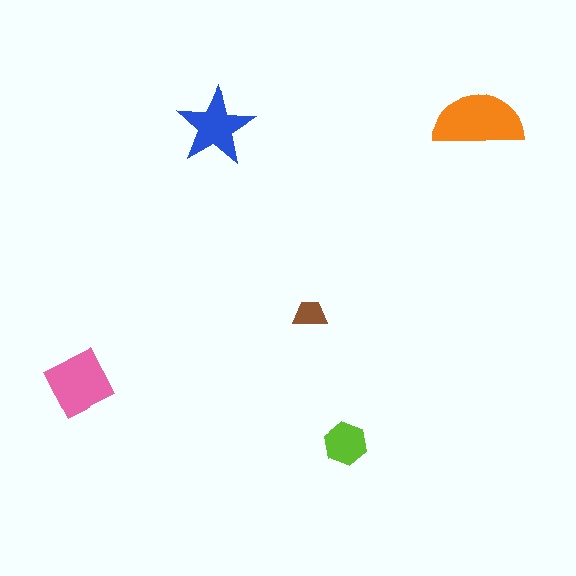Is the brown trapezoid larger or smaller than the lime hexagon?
Smaller.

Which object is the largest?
The orange semicircle.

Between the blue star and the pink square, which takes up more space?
The pink square.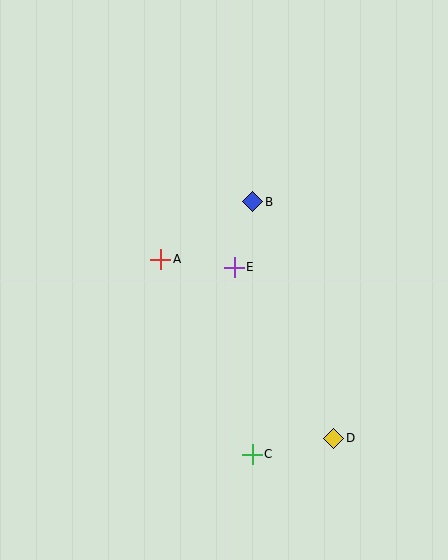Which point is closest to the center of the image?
Point E at (234, 267) is closest to the center.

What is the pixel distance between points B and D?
The distance between B and D is 250 pixels.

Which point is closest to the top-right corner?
Point B is closest to the top-right corner.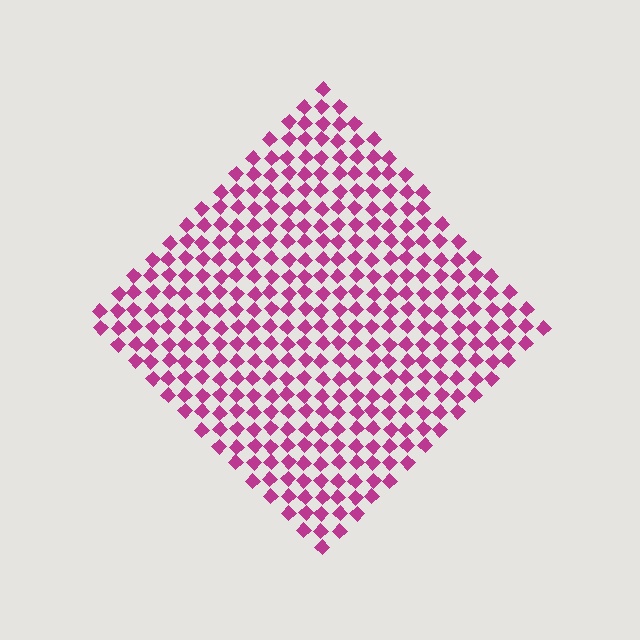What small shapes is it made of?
It is made of small diamonds.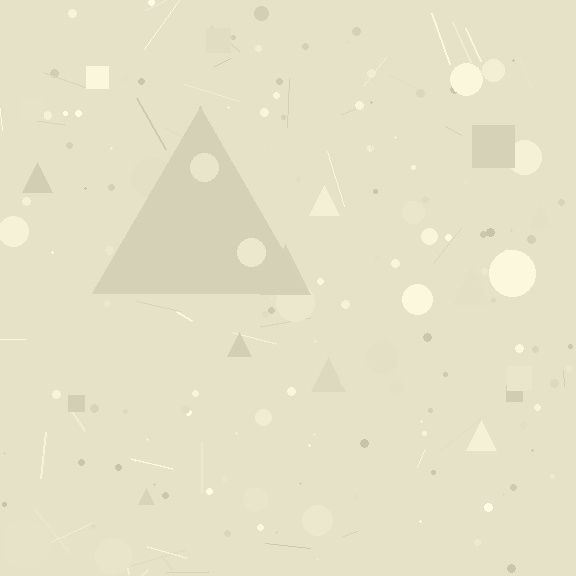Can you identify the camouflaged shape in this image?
The camouflaged shape is a triangle.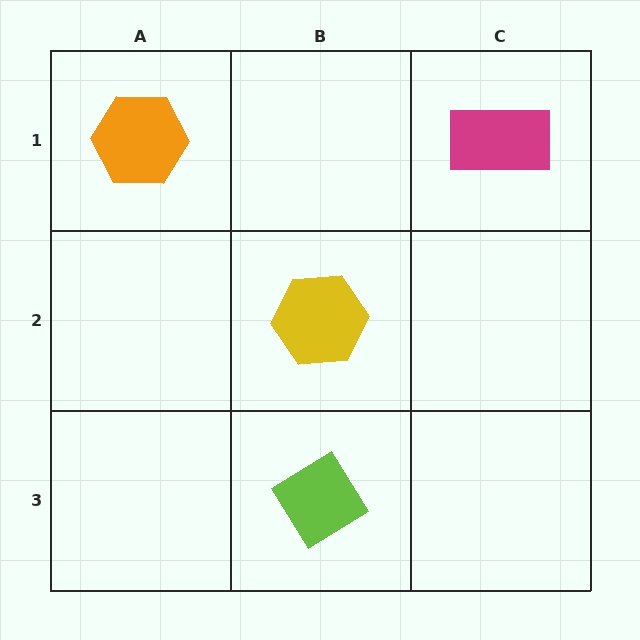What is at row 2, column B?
A yellow hexagon.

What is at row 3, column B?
A lime diamond.